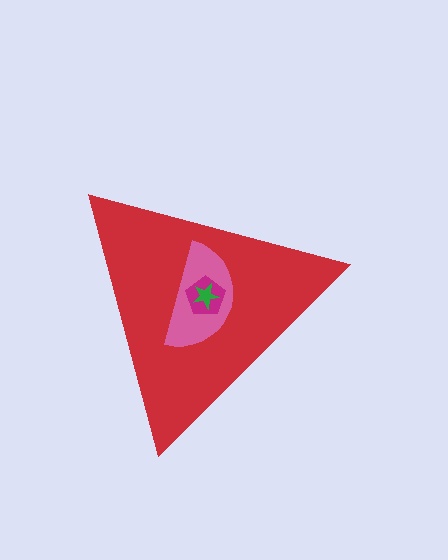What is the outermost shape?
The red triangle.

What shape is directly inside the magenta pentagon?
The green star.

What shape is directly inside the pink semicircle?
The magenta pentagon.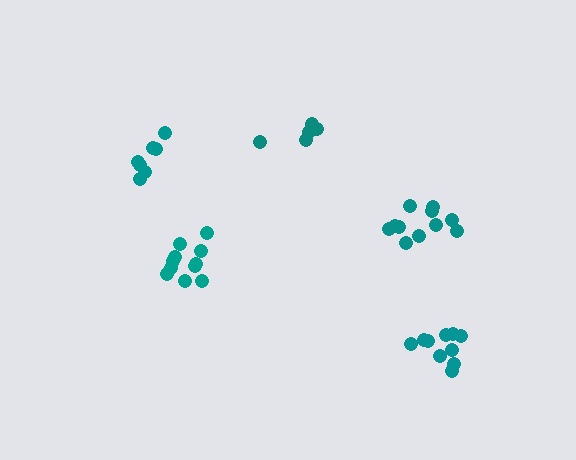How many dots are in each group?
Group 1: 7 dots, Group 2: 11 dots, Group 3: 11 dots, Group 4: 10 dots, Group 5: 5 dots (44 total).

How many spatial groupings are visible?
There are 5 spatial groupings.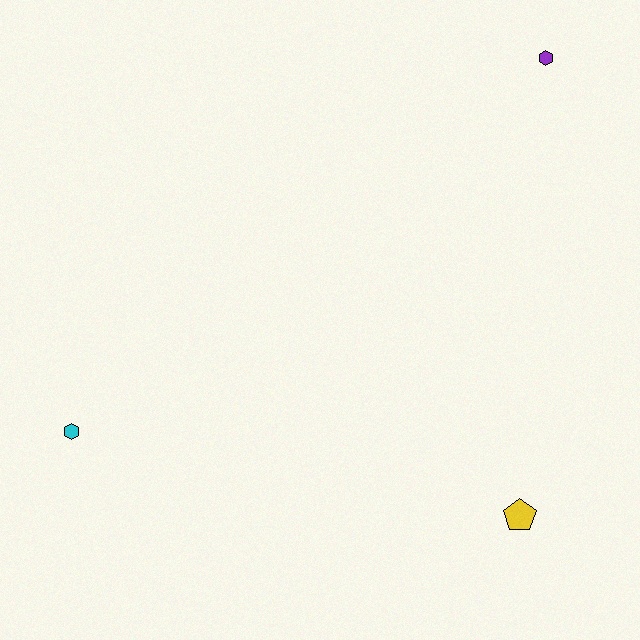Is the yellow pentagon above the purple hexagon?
No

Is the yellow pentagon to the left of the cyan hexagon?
No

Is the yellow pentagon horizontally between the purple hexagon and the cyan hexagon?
Yes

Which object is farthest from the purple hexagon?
The cyan hexagon is farthest from the purple hexagon.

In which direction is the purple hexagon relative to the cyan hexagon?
The purple hexagon is to the right of the cyan hexagon.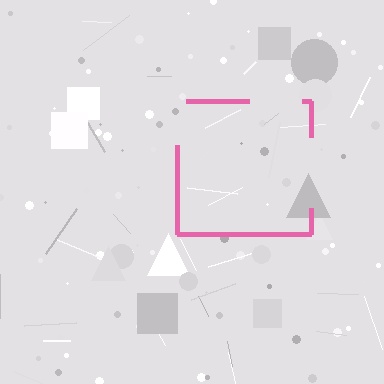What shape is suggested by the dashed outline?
The dashed outline suggests a square.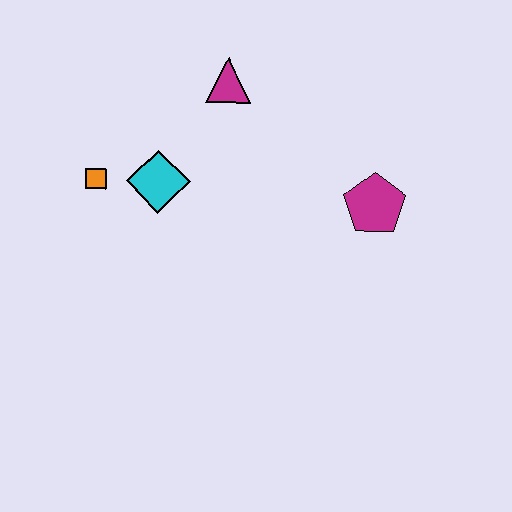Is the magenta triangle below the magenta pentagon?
No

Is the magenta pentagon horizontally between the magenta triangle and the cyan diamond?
No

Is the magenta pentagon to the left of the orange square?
No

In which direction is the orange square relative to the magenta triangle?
The orange square is to the left of the magenta triangle.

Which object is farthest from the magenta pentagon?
The orange square is farthest from the magenta pentagon.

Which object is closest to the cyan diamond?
The orange square is closest to the cyan diamond.